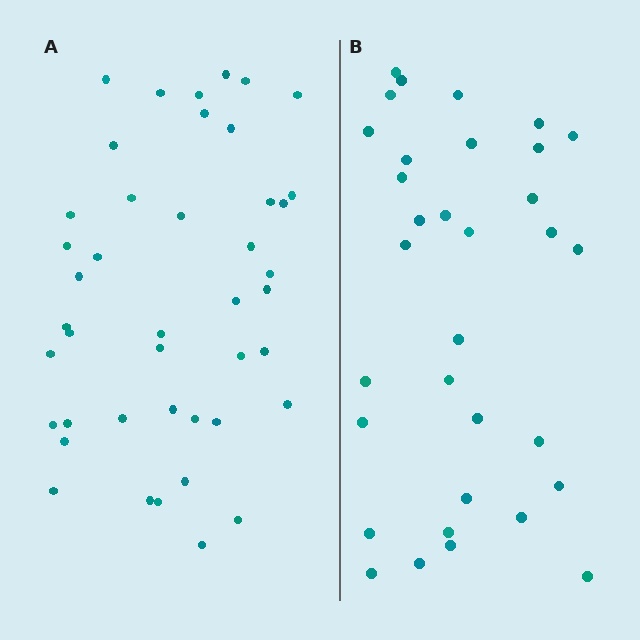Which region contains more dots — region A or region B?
Region A (the left region) has more dots.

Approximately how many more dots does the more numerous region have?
Region A has roughly 10 or so more dots than region B.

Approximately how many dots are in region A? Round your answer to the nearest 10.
About 40 dots. (The exact count is 43, which rounds to 40.)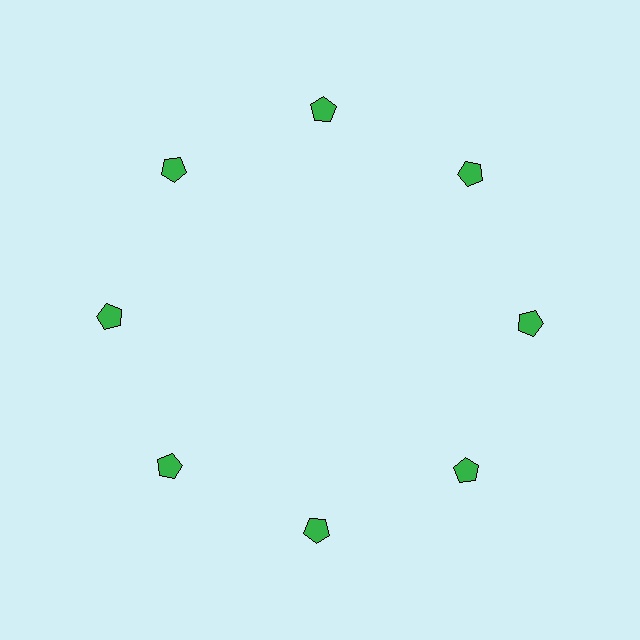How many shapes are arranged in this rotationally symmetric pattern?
There are 8 shapes, arranged in 8 groups of 1.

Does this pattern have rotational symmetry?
Yes, this pattern has 8-fold rotational symmetry. It looks the same after rotating 45 degrees around the center.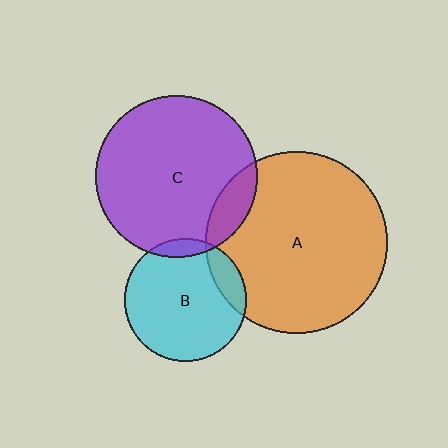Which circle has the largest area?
Circle A (orange).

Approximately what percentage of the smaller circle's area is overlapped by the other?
Approximately 10%.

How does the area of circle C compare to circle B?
Approximately 1.7 times.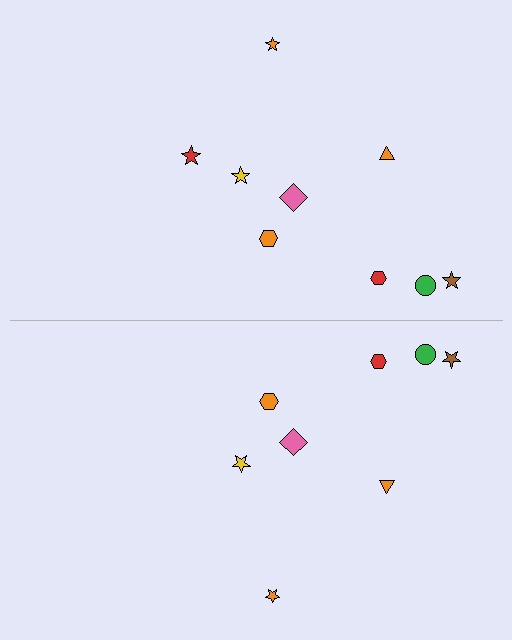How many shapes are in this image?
There are 17 shapes in this image.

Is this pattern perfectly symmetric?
No, the pattern is not perfectly symmetric. A red star is missing from the bottom side.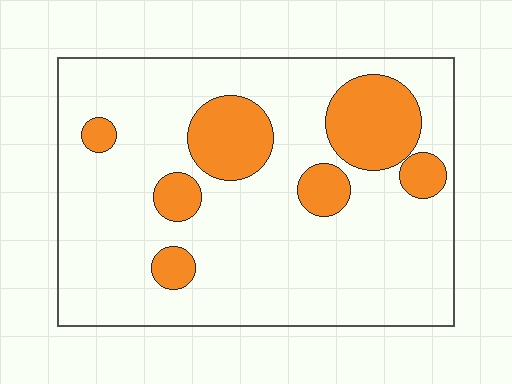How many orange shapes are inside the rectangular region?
7.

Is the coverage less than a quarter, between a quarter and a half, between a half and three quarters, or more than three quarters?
Less than a quarter.